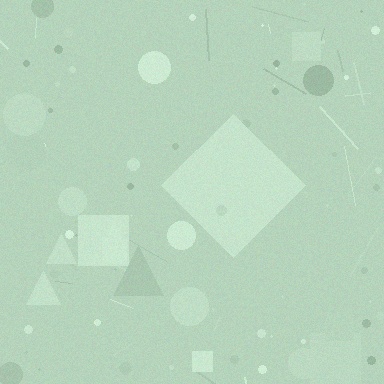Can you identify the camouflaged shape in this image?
The camouflaged shape is a diamond.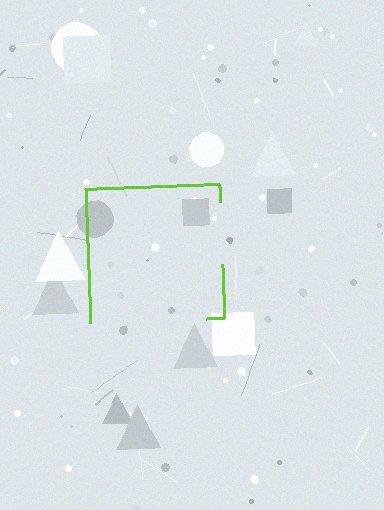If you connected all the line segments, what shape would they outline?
They would outline a square.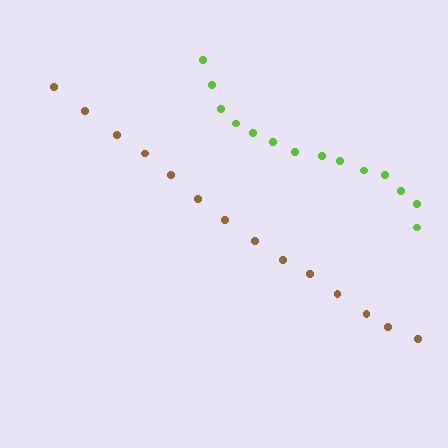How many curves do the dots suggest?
There are 2 distinct paths.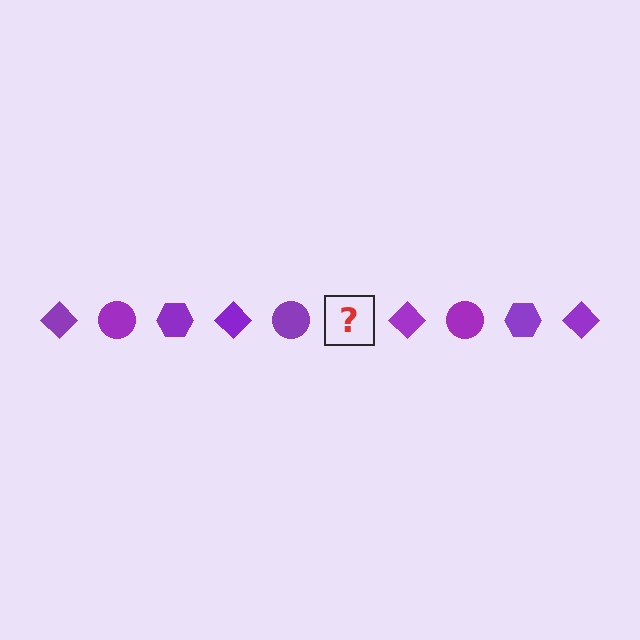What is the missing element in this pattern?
The missing element is a purple hexagon.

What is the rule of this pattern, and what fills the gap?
The rule is that the pattern cycles through diamond, circle, hexagon shapes in purple. The gap should be filled with a purple hexagon.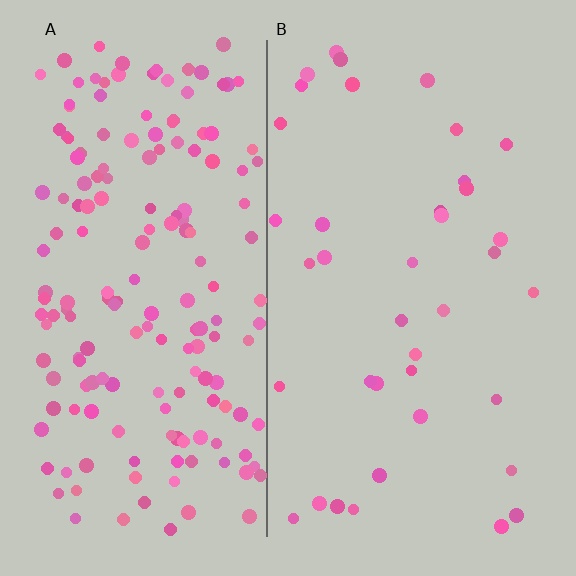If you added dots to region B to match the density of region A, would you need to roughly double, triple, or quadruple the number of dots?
Approximately quadruple.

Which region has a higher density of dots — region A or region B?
A (the left).